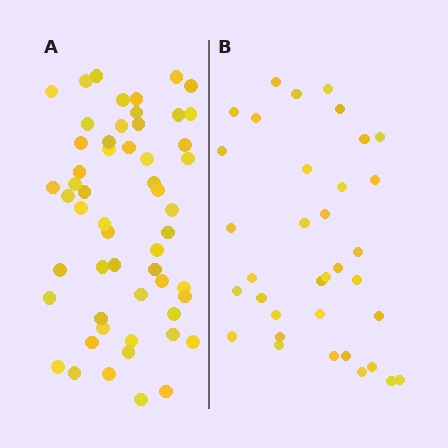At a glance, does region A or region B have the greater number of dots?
Region A (the left region) has more dots.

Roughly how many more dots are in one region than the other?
Region A has approximately 20 more dots than region B.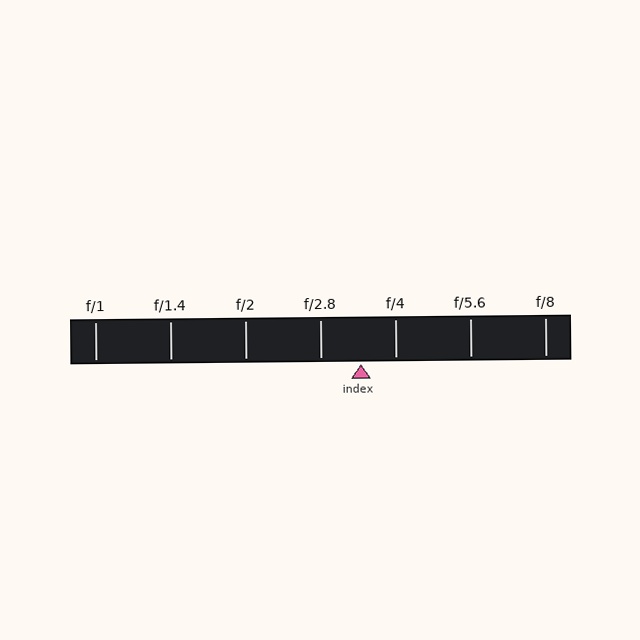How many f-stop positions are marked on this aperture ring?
There are 7 f-stop positions marked.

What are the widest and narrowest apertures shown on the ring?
The widest aperture shown is f/1 and the narrowest is f/8.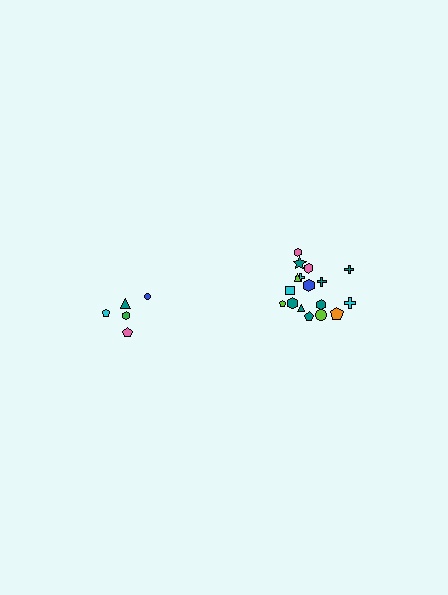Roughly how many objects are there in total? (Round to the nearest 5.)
Roughly 25 objects in total.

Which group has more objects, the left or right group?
The right group.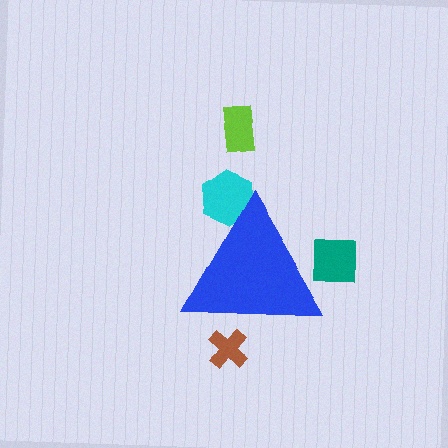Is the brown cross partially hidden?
Yes, the brown cross is partially hidden behind the blue triangle.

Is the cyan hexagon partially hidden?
Yes, the cyan hexagon is partially hidden behind the blue triangle.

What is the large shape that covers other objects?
A blue triangle.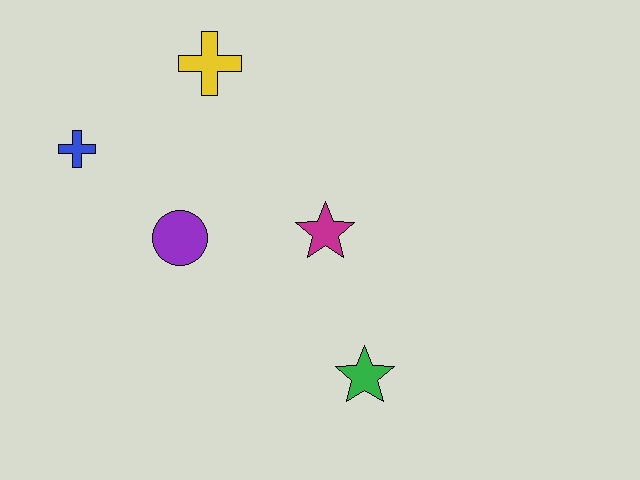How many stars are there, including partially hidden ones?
There are 2 stars.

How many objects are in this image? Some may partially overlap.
There are 5 objects.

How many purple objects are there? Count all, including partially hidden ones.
There is 1 purple object.